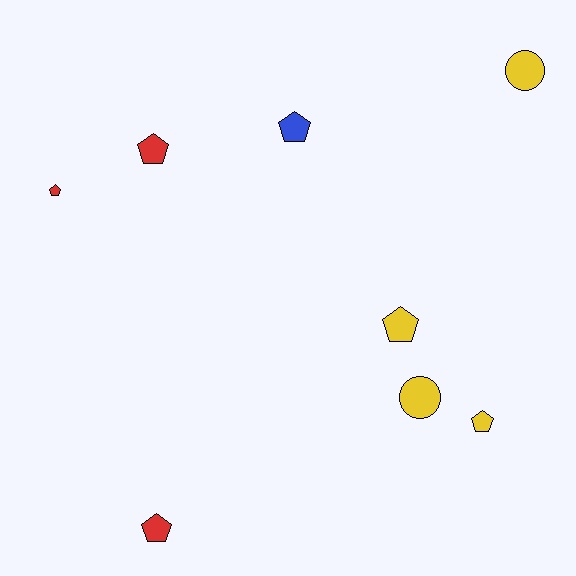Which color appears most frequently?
Yellow, with 4 objects.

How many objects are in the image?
There are 8 objects.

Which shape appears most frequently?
Pentagon, with 6 objects.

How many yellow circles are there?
There are 2 yellow circles.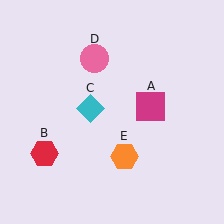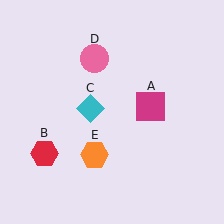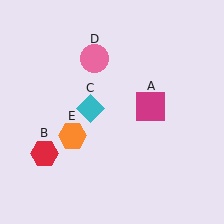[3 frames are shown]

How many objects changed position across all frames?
1 object changed position: orange hexagon (object E).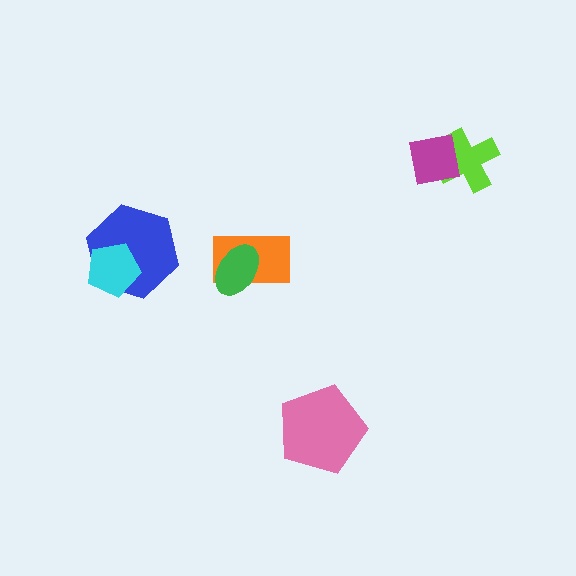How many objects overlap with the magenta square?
1 object overlaps with the magenta square.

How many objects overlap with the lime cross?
1 object overlaps with the lime cross.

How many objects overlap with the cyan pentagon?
1 object overlaps with the cyan pentagon.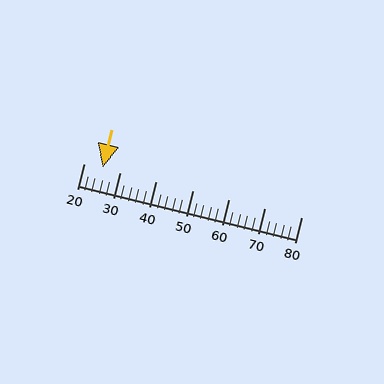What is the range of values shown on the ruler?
The ruler shows values from 20 to 80.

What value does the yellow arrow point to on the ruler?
The yellow arrow points to approximately 25.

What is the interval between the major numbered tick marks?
The major tick marks are spaced 10 units apart.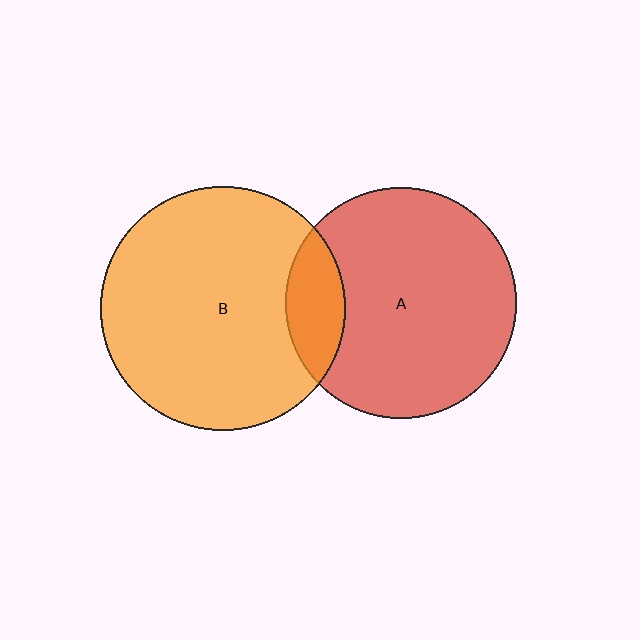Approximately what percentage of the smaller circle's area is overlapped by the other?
Approximately 15%.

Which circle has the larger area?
Circle B (orange).